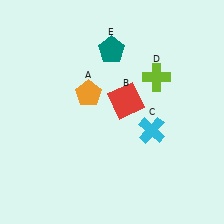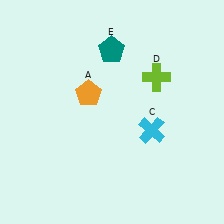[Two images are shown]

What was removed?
The red square (B) was removed in Image 2.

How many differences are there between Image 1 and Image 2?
There is 1 difference between the two images.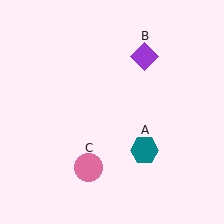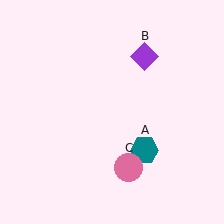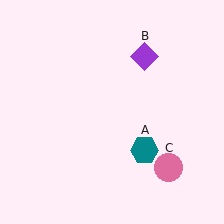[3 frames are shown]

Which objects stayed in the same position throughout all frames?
Teal hexagon (object A) and purple diamond (object B) remained stationary.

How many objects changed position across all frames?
1 object changed position: pink circle (object C).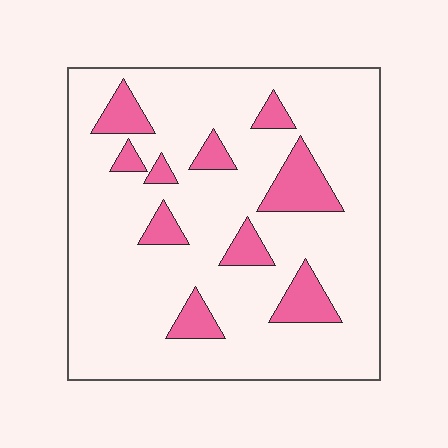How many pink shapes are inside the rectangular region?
10.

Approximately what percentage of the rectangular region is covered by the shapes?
Approximately 15%.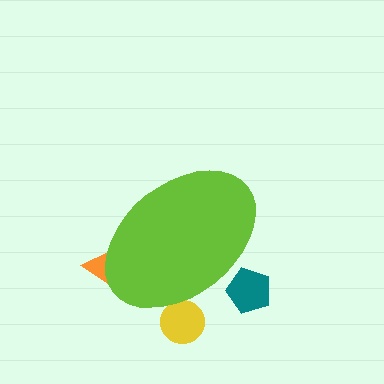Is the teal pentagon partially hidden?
Yes, the teal pentagon is partially hidden behind the lime ellipse.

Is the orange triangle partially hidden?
Yes, the orange triangle is partially hidden behind the lime ellipse.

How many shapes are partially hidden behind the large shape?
3 shapes are partially hidden.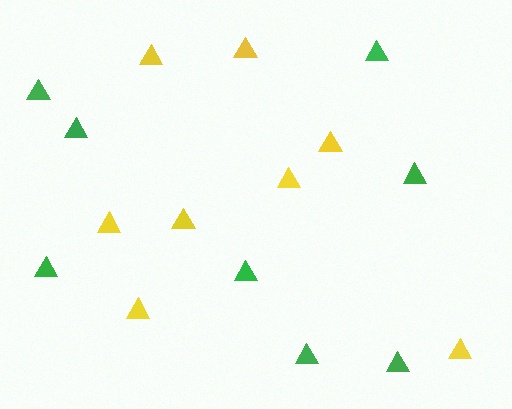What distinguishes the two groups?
There are 2 groups: one group of yellow triangles (8) and one group of green triangles (8).